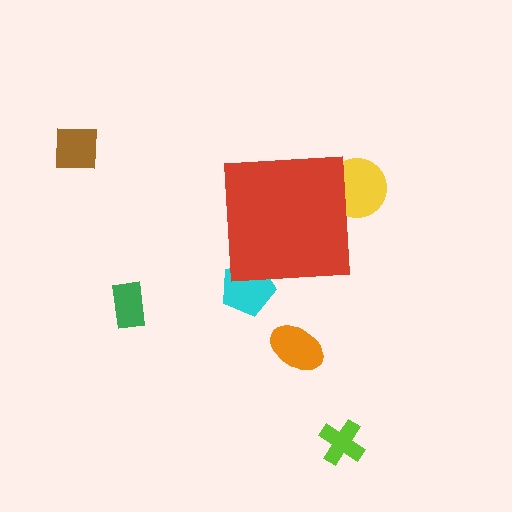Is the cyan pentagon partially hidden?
Yes, the cyan pentagon is partially hidden behind the red square.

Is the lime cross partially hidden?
No, the lime cross is fully visible.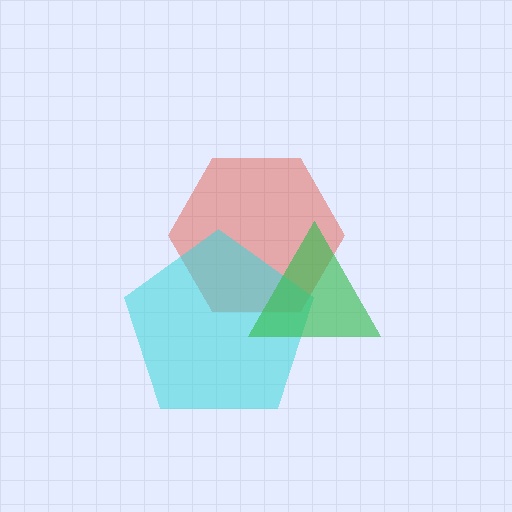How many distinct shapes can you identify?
There are 3 distinct shapes: a red hexagon, a cyan pentagon, a green triangle.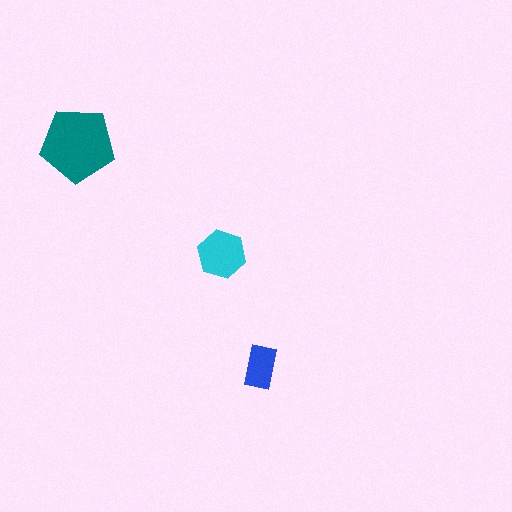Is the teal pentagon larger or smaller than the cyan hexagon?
Larger.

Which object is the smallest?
The blue rectangle.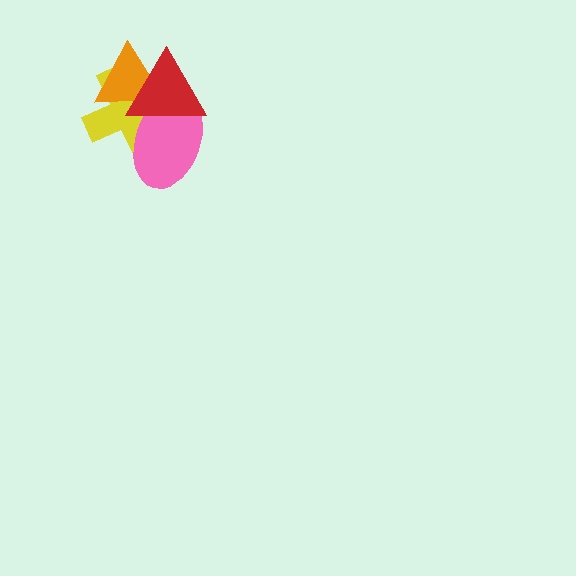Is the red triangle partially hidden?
No, no other shape covers it.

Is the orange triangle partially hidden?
Yes, it is partially covered by another shape.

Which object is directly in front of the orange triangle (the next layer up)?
The pink ellipse is directly in front of the orange triangle.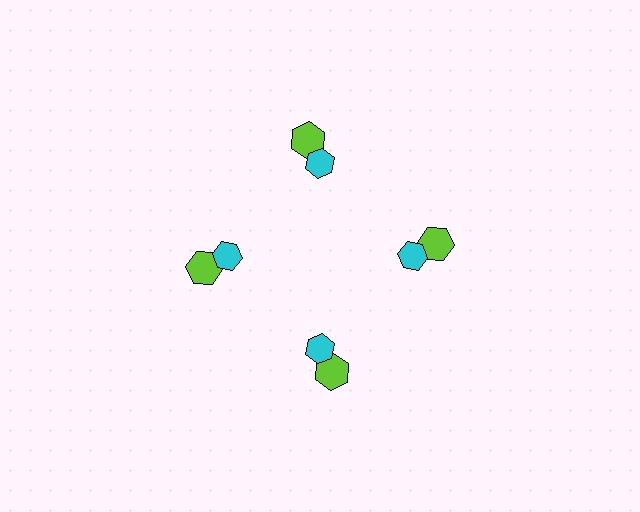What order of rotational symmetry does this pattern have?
This pattern has 4-fold rotational symmetry.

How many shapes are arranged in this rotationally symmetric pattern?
There are 8 shapes, arranged in 4 groups of 2.